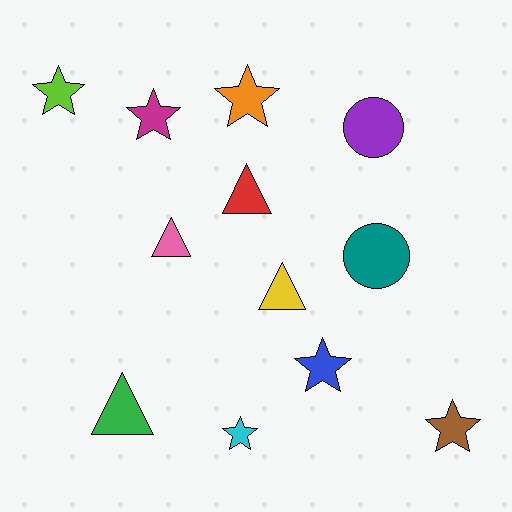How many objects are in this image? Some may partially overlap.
There are 12 objects.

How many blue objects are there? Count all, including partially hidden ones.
There is 1 blue object.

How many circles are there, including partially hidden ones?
There are 2 circles.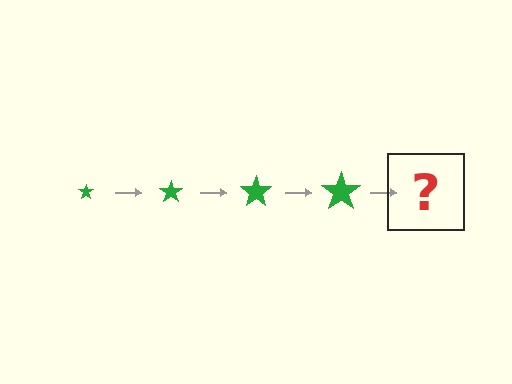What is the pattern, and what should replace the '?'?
The pattern is that the star gets progressively larger each step. The '?' should be a green star, larger than the previous one.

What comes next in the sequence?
The next element should be a green star, larger than the previous one.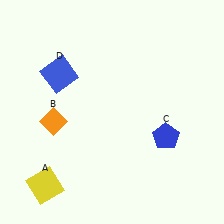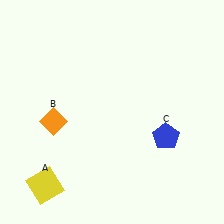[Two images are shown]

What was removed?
The blue square (D) was removed in Image 2.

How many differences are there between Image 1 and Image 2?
There is 1 difference between the two images.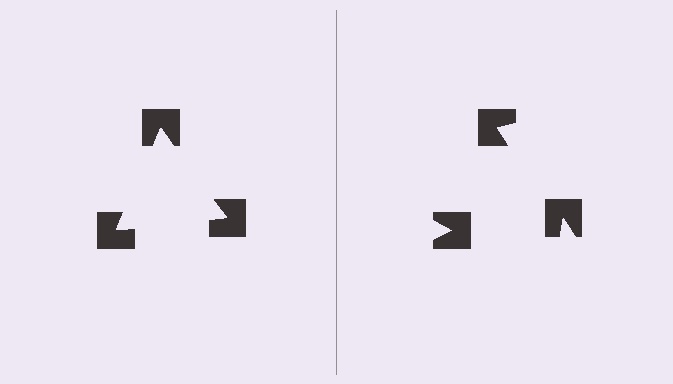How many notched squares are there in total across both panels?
6 — 3 on each side.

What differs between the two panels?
The notched squares are positioned identically on both sides; only the wedge orientations differ. On the left they align to a triangle; on the right they are misaligned.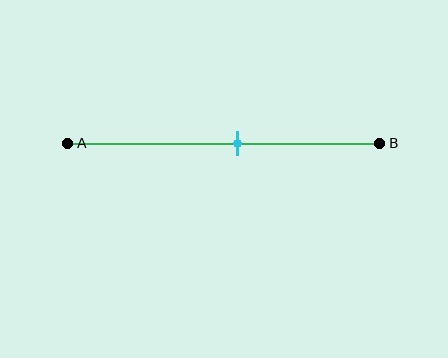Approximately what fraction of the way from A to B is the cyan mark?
The cyan mark is approximately 55% of the way from A to B.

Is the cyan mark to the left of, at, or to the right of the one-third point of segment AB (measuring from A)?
The cyan mark is to the right of the one-third point of segment AB.